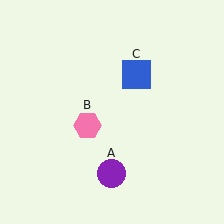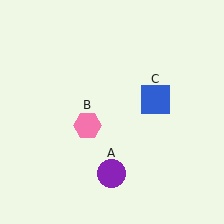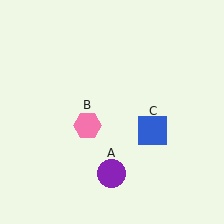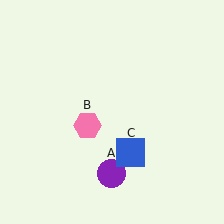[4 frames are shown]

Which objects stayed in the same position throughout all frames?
Purple circle (object A) and pink hexagon (object B) remained stationary.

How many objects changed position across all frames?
1 object changed position: blue square (object C).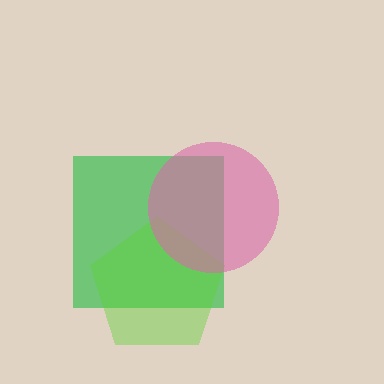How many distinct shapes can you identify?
There are 3 distinct shapes: a green square, a lime pentagon, a pink circle.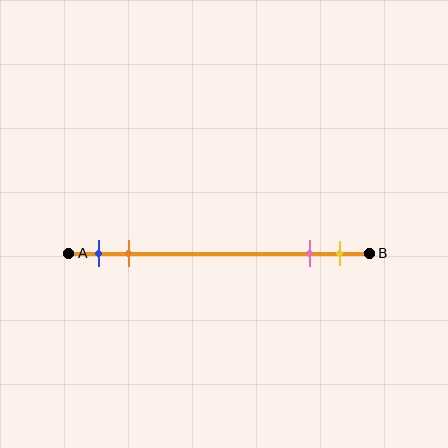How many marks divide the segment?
There are 4 marks dividing the segment.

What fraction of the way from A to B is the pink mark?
The pink mark is approximately 80% (0.8) of the way from A to B.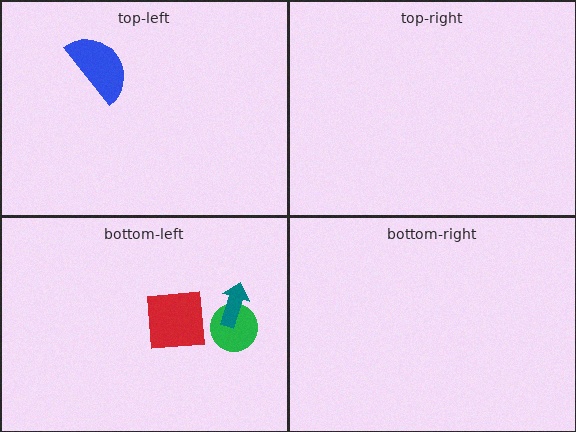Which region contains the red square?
The bottom-left region.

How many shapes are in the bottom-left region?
3.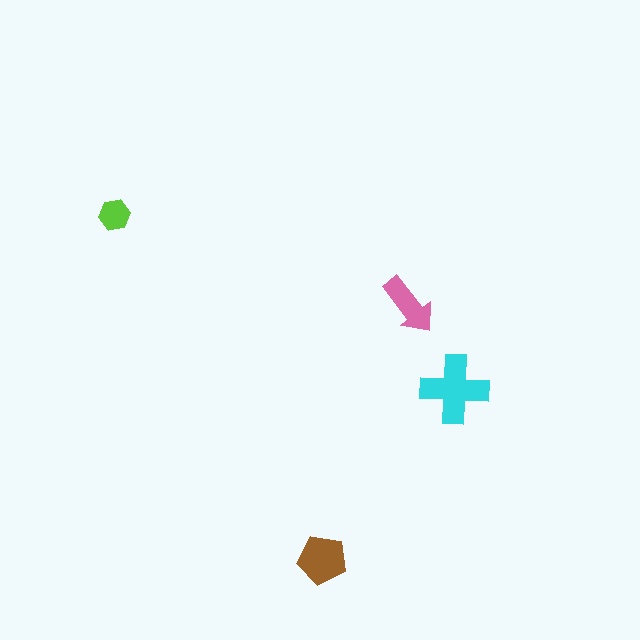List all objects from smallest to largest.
The lime hexagon, the pink arrow, the brown pentagon, the cyan cross.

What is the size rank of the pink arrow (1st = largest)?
3rd.